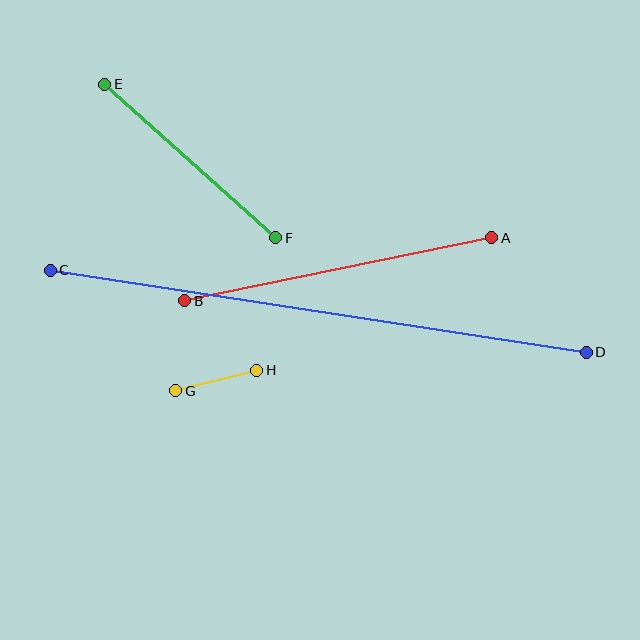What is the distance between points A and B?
The distance is approximately 313 pixels.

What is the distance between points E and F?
The distance is approximately 230 pixels.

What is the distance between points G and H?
The distance is approximately 83 pixels.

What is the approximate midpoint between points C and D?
The midpoint is at approximately (318, 311) pixels.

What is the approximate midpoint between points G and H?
The midpoint is at approximately (216, 380) pixels.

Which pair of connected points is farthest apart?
Points C and D are farthest apart.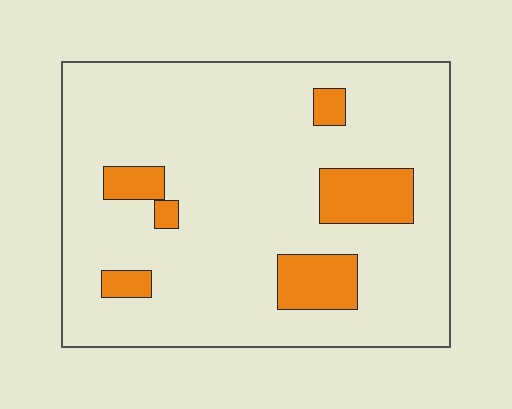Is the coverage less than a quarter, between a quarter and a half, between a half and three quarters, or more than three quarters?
Less than a quarter.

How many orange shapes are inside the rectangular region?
6.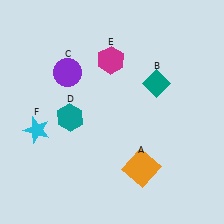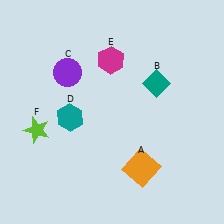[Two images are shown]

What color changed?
The star (F) changed from cyan in Image 1 to lime in Image 2.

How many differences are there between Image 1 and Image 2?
There is 1 difference between the two images.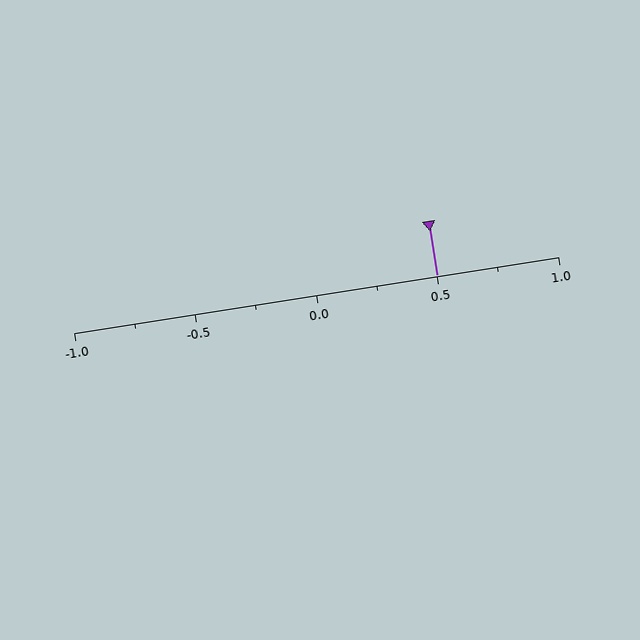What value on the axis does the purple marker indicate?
The marker indicates approximately 0.5.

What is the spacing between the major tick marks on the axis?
The major ticks are spaced 0.5 apart.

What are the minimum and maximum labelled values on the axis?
The axis runs from -1.0 to 1.0.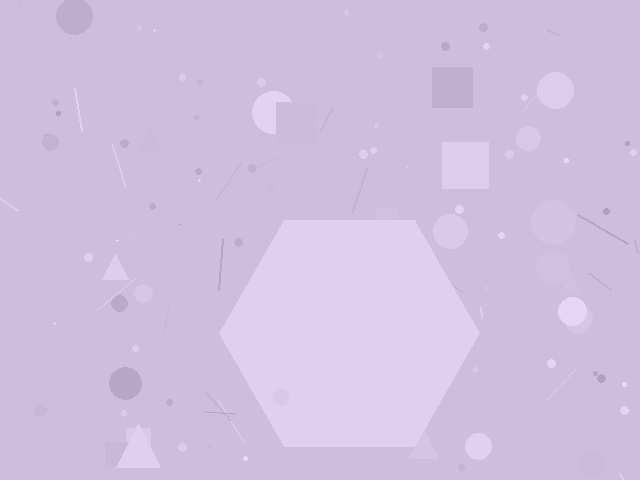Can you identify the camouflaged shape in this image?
The camouflaged shape is a hexagon.